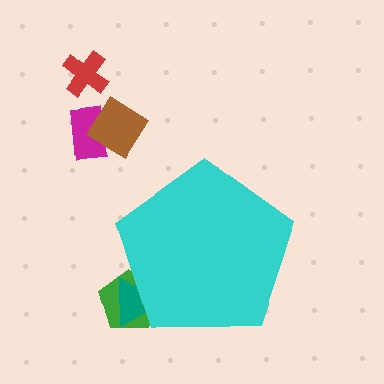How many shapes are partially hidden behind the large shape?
2 shapes are partially hidden.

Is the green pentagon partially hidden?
Yes, the green pentagon is partially hidden behind the cyan pentagon.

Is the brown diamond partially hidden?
No, the brown diamond is fully visible.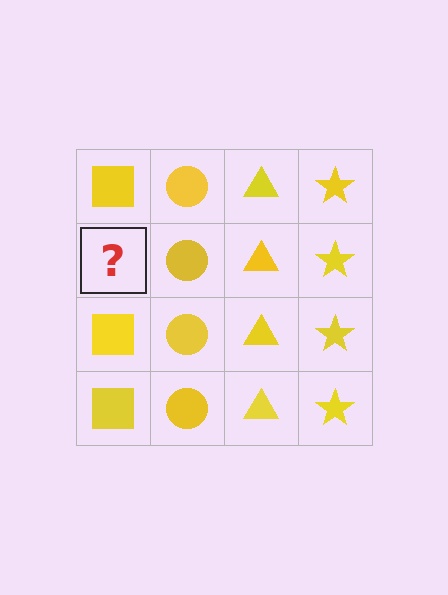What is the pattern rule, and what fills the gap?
The rule is that each column has a consistent shape. The gap should be filled with a yellow square.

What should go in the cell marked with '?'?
The missing cell should contain a yellow square.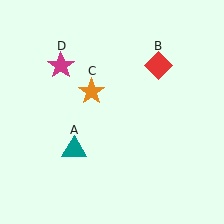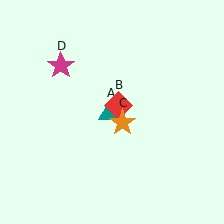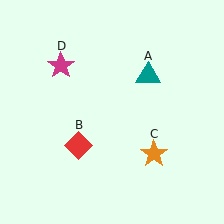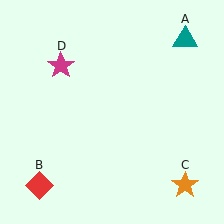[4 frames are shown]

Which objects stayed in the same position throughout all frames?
Magenta star (object D) remained stationary.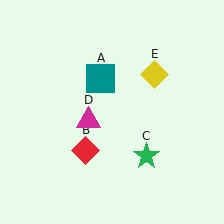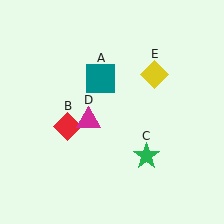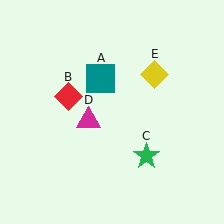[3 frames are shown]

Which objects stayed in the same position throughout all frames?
Teal square (object A) and green star (object C) and magenta triangle (object D) and yellow diamond (object E) remained stationary.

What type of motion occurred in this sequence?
The red diamond (object B) rotated clockwise around the center of the scene.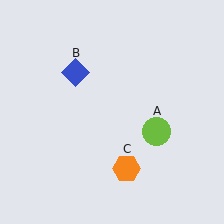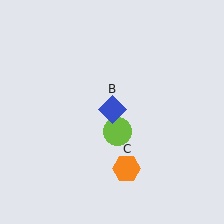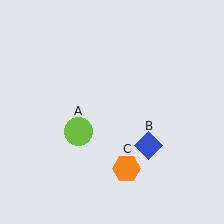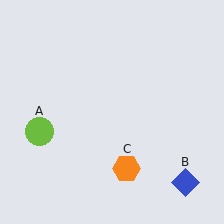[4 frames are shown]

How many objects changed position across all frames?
2 objects changed position: lime circle (object A), blue diamond (object B).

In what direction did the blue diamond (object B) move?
The blue diamond (object B) moved down and to the right.